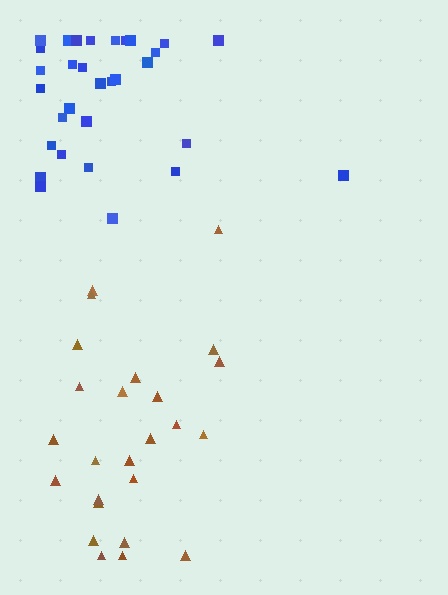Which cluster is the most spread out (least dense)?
Brown.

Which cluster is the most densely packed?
Blue.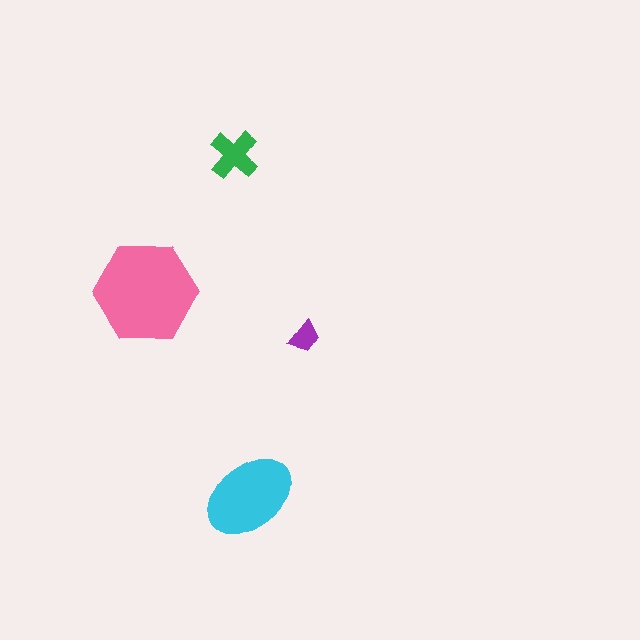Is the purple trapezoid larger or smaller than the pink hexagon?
Smaller.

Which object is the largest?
The pink hexagon.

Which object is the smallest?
The purple trapezoid.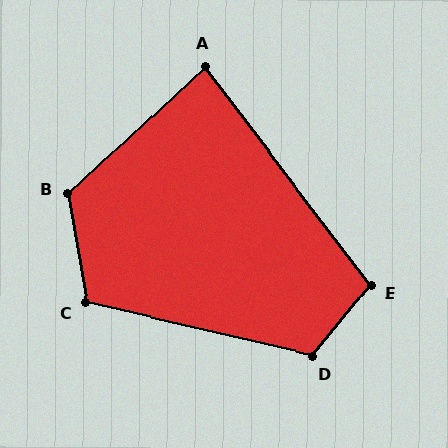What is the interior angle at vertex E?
Approximately 103 degrees (obtuse).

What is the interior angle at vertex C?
Approximately 113 degrees (obtuse).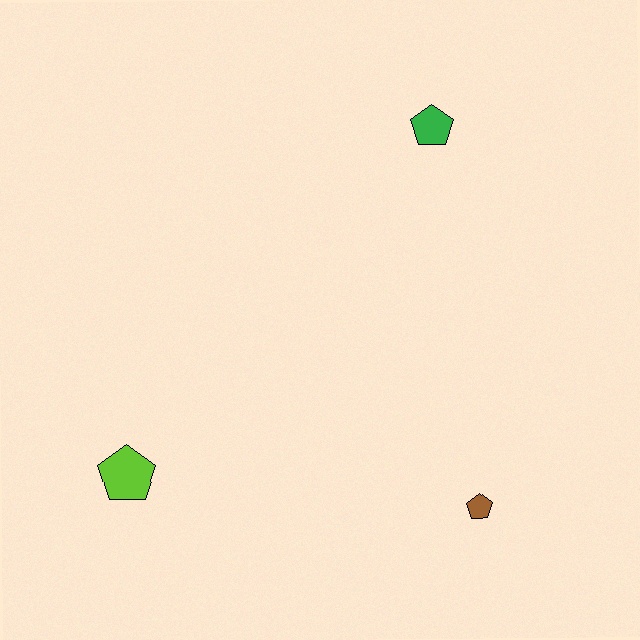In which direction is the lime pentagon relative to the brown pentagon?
The lime pentagon is to the left of the brown pentagon.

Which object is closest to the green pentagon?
The brown pentagon is closest to the green pentagon.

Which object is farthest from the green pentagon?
The lime pentagon is farthest from the green pentagon.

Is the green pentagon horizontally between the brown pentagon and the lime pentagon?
Yes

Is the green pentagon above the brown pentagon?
Yes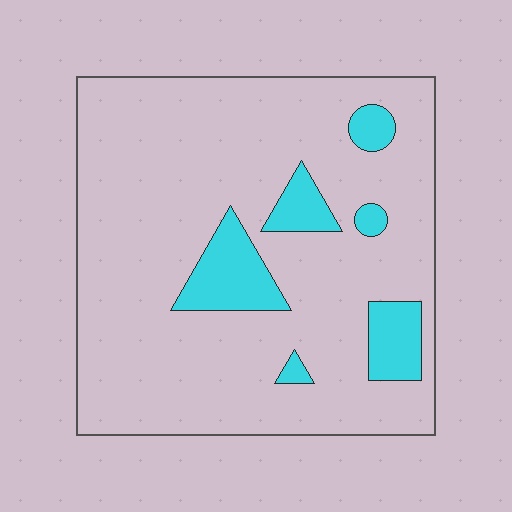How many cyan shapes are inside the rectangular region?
6.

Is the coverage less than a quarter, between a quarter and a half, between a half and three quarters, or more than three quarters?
Less than a quarter.